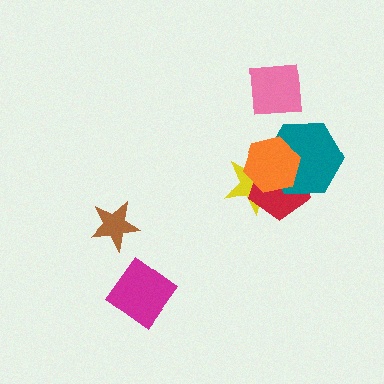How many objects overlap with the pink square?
0 objects overlap with the pink square.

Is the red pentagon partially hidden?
Yes, it is partially covered by another shape.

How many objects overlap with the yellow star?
3 objects overlap with the yellow star.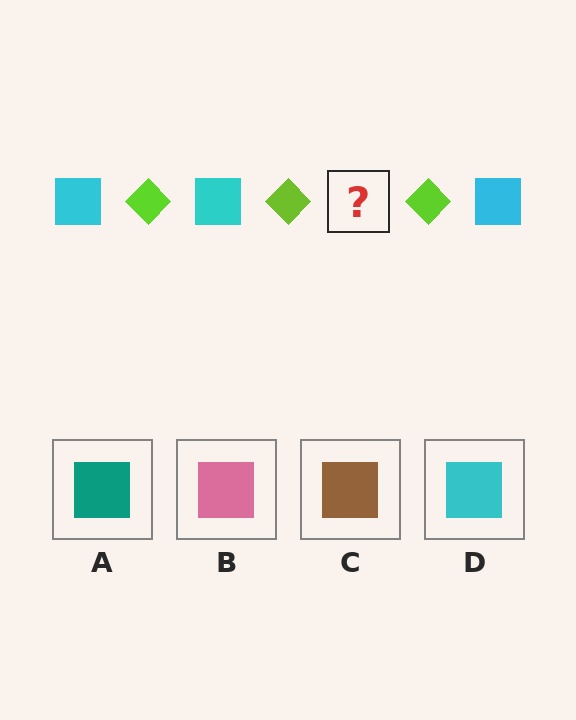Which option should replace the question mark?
Option D.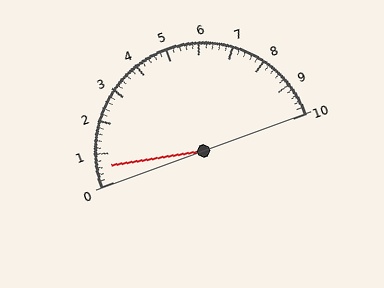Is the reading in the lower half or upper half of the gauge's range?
The reading is in the lower half of the range (0 to 10).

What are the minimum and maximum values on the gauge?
The gauge ranges from 0 to 10.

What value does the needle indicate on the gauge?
The needle indicates approximately 0.6.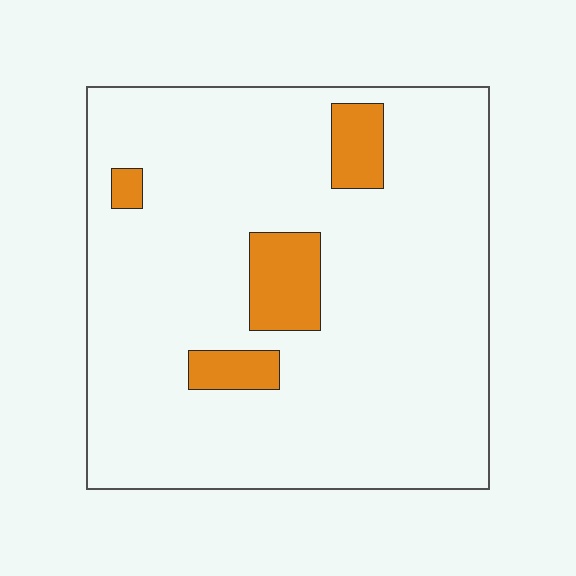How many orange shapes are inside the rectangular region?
4.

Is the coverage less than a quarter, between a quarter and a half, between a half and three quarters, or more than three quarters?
Less than a quarter.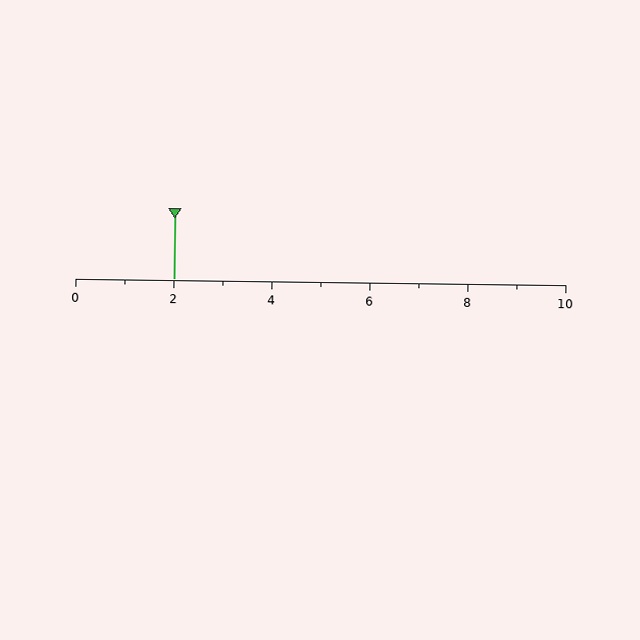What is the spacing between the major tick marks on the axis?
The major ticks are spaced 2 apart.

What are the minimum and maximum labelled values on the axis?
The axis runs from 0 to 10.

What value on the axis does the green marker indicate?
The marker indicates approximately 2.